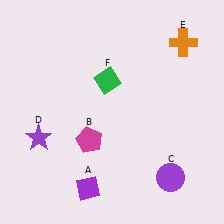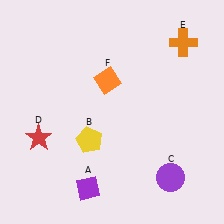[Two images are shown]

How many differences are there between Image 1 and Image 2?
There are 3 differences between the two images.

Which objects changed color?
B changed from magenta to yellow. D changed from purple to red. F changed from green to orange.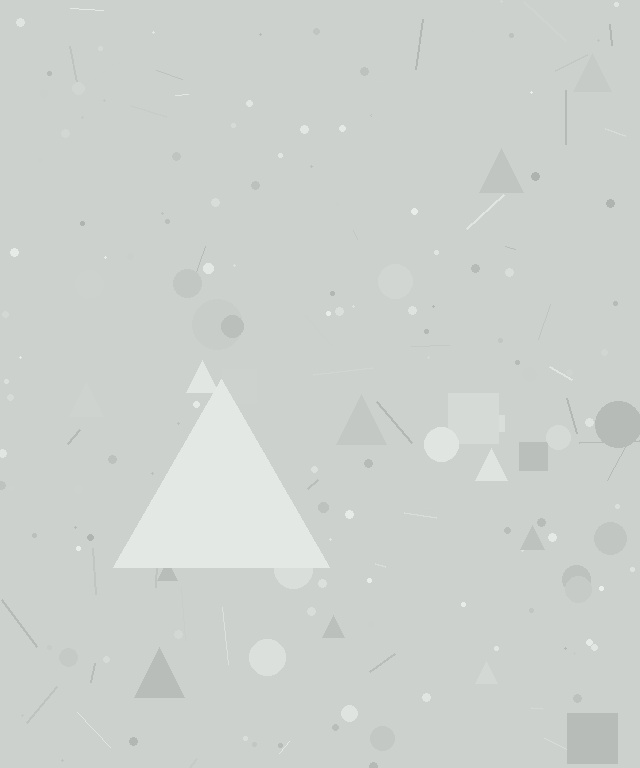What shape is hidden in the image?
A triangle is hidden in the image.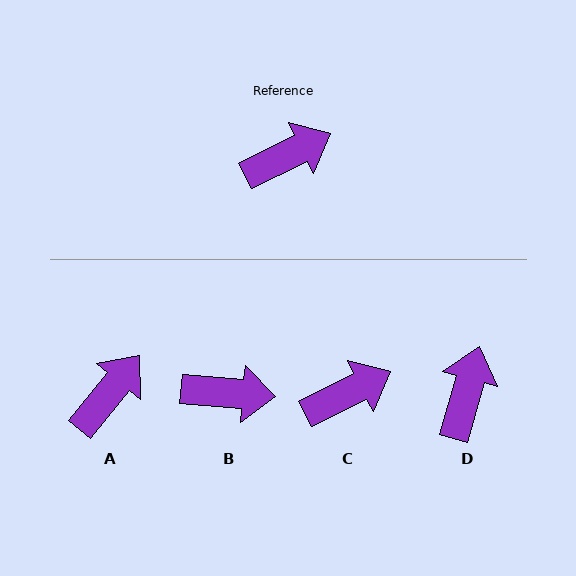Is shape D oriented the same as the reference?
No, it is off by about 48 degrees.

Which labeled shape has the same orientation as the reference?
C.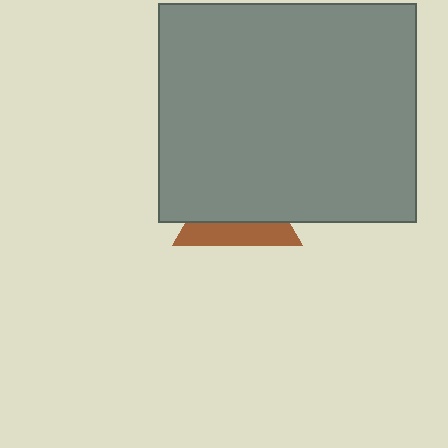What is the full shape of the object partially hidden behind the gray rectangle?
The partially hidden object is a brown triangle.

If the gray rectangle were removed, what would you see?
You would see the complete brown triangle.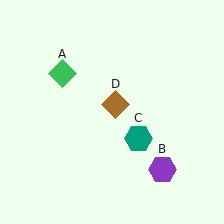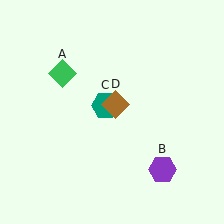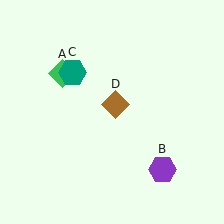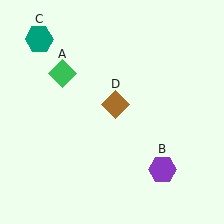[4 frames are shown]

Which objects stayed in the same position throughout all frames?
Green diamond (object A) and purple hexagon (object B) and brown diamond (object D) remained stationary.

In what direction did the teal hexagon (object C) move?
The teal hexagon (object C) moved up and to the left.